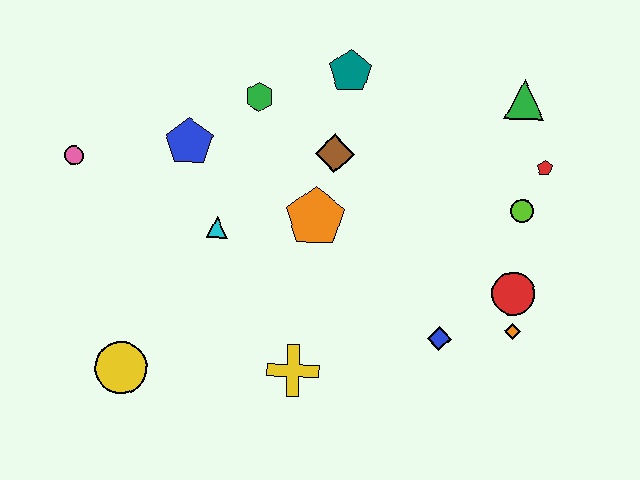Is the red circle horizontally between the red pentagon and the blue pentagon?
Yes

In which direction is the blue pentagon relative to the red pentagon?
The blue pentagon is to the left of the red pentagon.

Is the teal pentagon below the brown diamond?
No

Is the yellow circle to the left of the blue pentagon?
Yes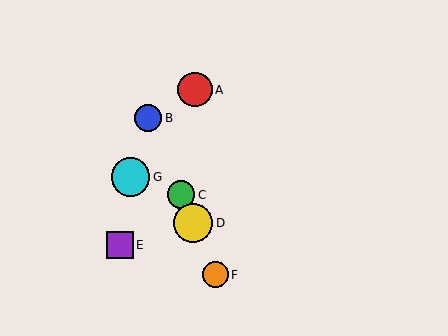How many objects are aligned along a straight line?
4 objects (B, C, D, F) are aligned along a straight line.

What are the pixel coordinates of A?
Object A is at (195, 90).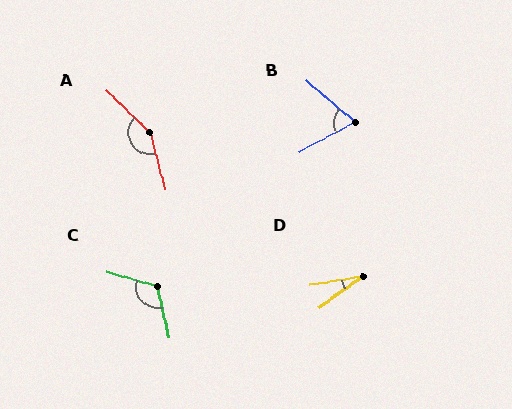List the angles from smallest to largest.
D (26°), B (68°), C (120°), A (149°).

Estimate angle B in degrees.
Approximately 68 degrees.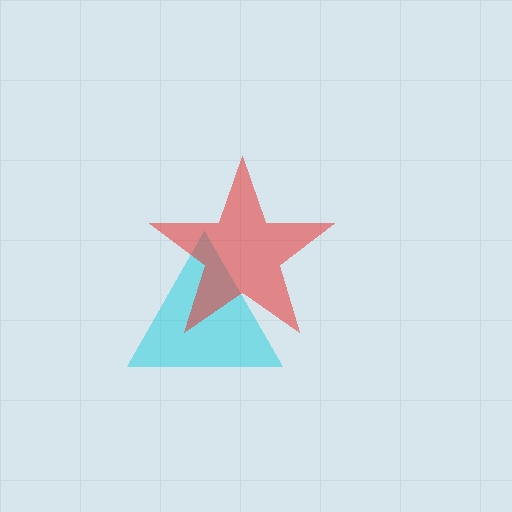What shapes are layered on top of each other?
The layered shapes are: a cyan triangle, a red star.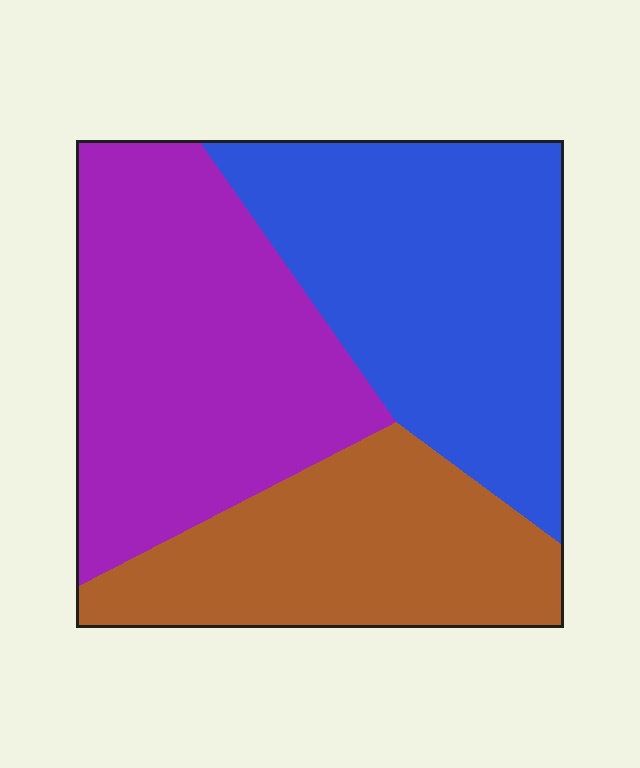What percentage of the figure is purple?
Purple covers about 35% of the figure.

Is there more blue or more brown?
Blue.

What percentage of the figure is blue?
Blue covers around 35% of the figure.